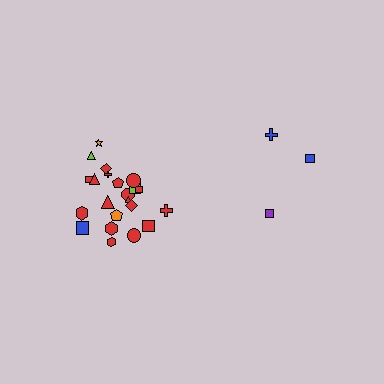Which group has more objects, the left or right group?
The left group.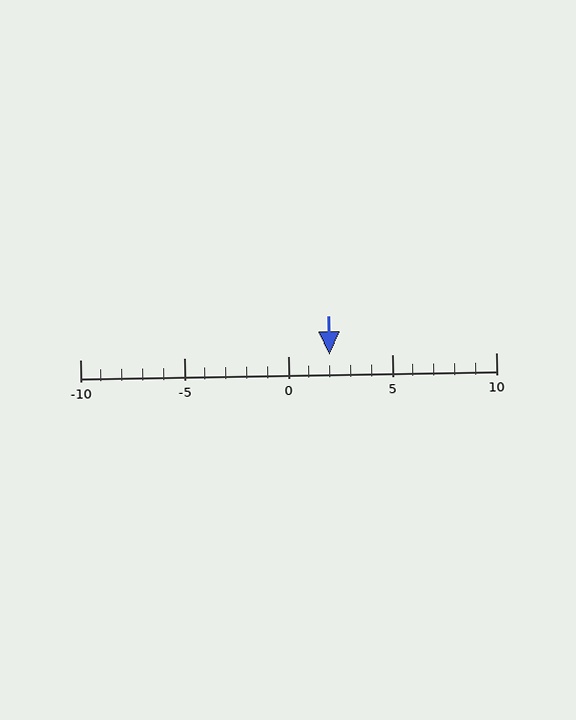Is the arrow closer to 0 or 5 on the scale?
The arrow is closer to 0.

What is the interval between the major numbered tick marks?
The major tick marks are spaced 5 units apart.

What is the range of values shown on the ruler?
The ruler shows values from -10 to 10.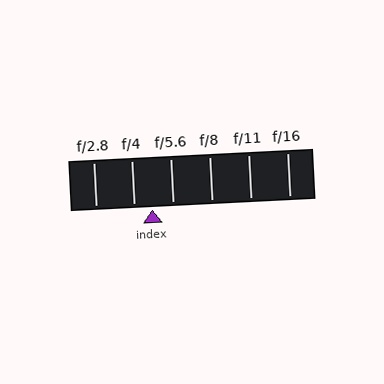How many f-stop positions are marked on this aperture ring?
There are 6 f-stop positions marked.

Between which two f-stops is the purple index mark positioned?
The index mark is between f/4 and f/5.6.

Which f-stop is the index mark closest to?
The index mark is closest to f/4.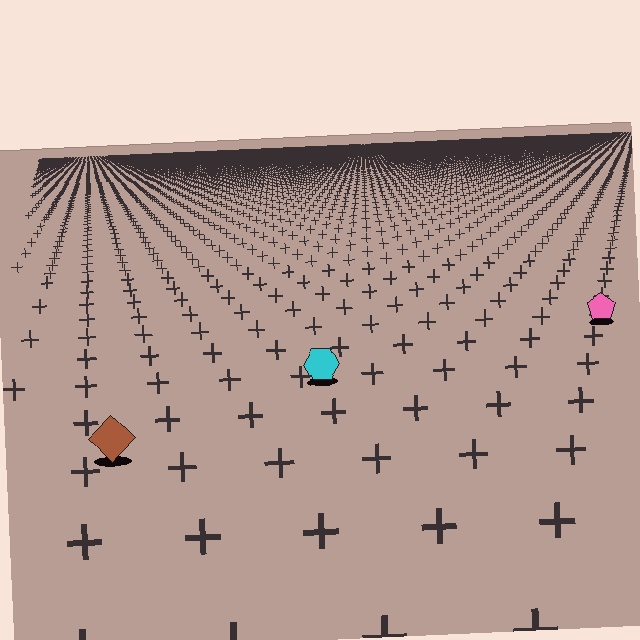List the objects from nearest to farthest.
From nearest to farthest: the brown diamond, the cyan hexagon, the pink pentagon.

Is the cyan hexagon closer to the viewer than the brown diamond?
No. The brown diamond is closer — you can tell from the texture gradient: the ground texture is coarser near it.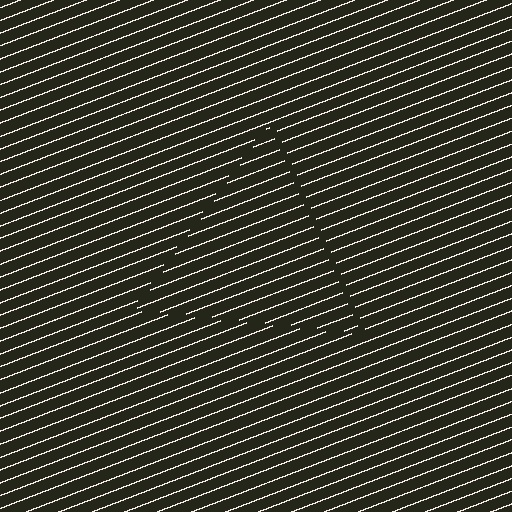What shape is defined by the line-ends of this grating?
An illusory triangle. The interior of the shape contains the same grating, shifted by half a period — the contour is defined by the phase discontinuity where line-ends from the inner and outer gratings abut.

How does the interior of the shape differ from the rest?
The interior of the shape contains the same grating, shifted by half a period — the contour is defined by the phase discontinuity where line-ends from the inner and outer gratings abut.